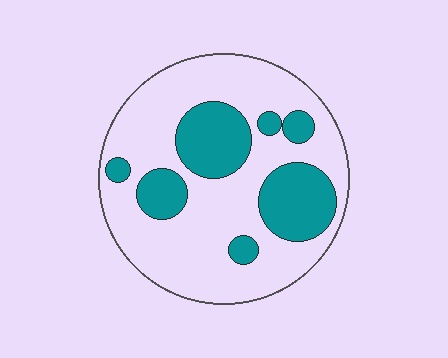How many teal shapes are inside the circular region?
7.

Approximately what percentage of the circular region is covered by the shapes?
Approximately 30%.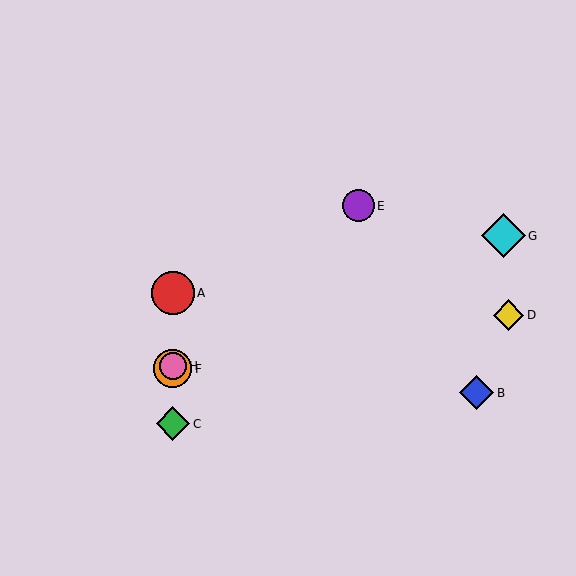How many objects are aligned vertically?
4 objects (A, C, F, H) are aligned vertically.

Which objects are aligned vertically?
Objects A, C, F, H are aligned vertically.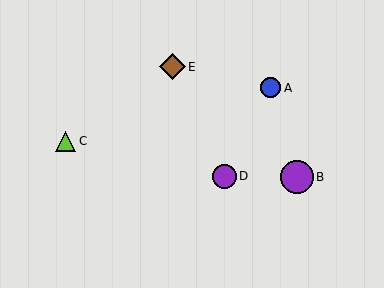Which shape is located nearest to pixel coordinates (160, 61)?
The brown diamond (labeled E) at (172, 67) is nearest to that location.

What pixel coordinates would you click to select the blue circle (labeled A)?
Click at (271, 88) to select the blue circle A.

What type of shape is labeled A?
Shape A is a blue circle.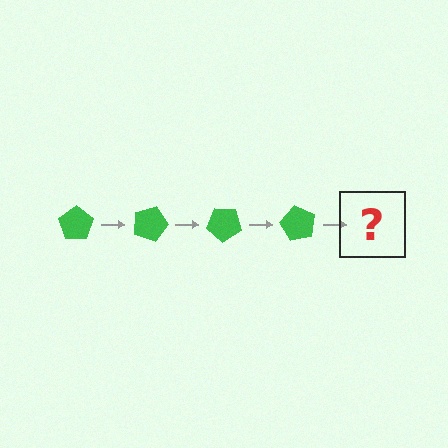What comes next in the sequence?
The next element should be a green pentagon rotated 80 degrees.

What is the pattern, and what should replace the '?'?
The pattern is that the pentagon rotates 20 degrees each step. The '?' should be a green pentagon rotated 80 degrees.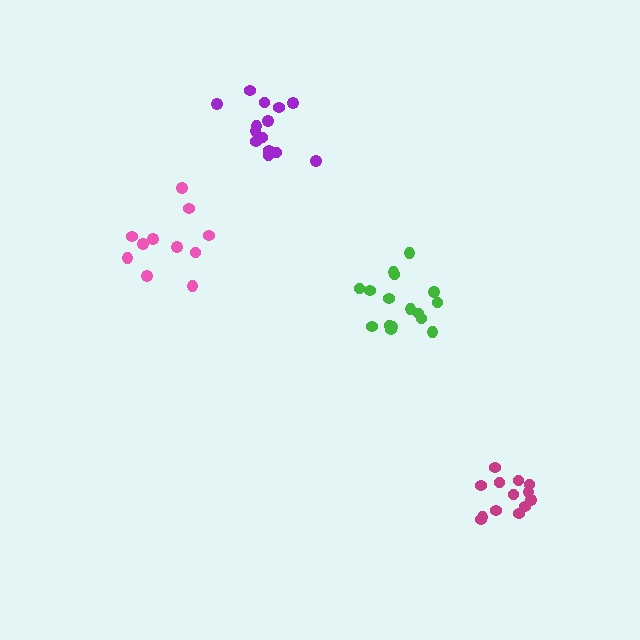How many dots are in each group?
Group 1: 16 dots, Group 2: 13 dots, Group 3: 15 dots, Group 4: 11 dots (55 total).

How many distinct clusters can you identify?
There are 4 distinct clusters.